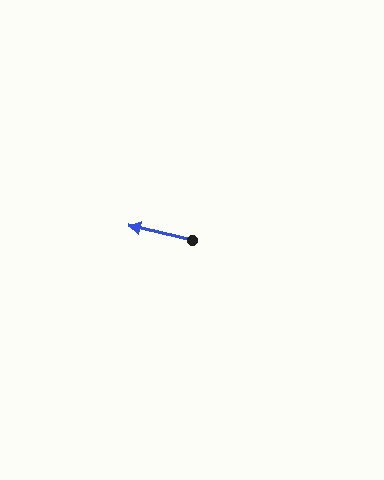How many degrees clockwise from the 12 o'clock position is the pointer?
Approximately 283 degrees.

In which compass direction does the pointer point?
West.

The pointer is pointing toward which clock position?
Roughly 9 o'clock.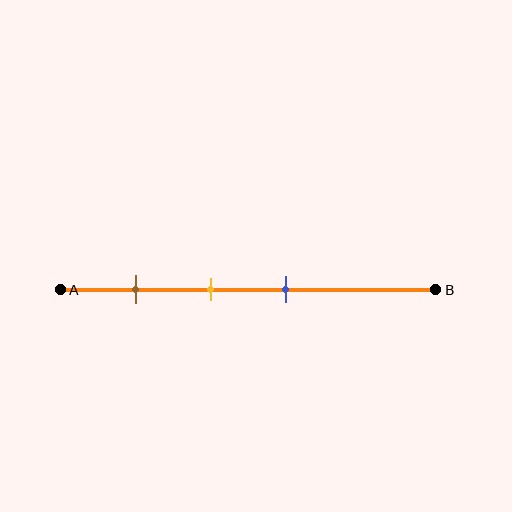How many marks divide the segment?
There are 3 marks dividing the segment.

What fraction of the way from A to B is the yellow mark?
The yellow mark is approximately 40% (0.4) of the way from A to B.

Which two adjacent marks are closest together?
The yellow and blue marks are the closest adjacent pair.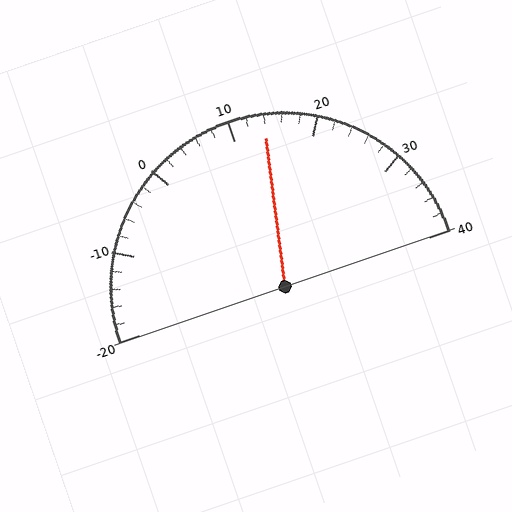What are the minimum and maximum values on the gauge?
The gauge ranges from -20 to 40.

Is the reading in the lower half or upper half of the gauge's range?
The reading is in the upper half of the range (-20 to 40).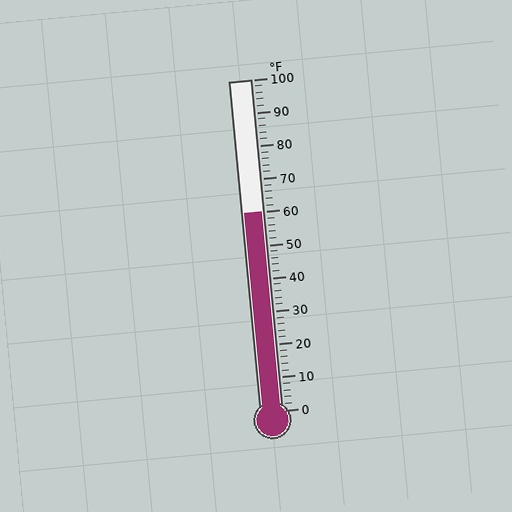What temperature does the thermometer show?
The thermometer shows approximately 60°F.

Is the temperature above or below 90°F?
The temperature is below 90°F.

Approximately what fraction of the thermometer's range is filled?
The thermometer is filled to approximately 60% of its range.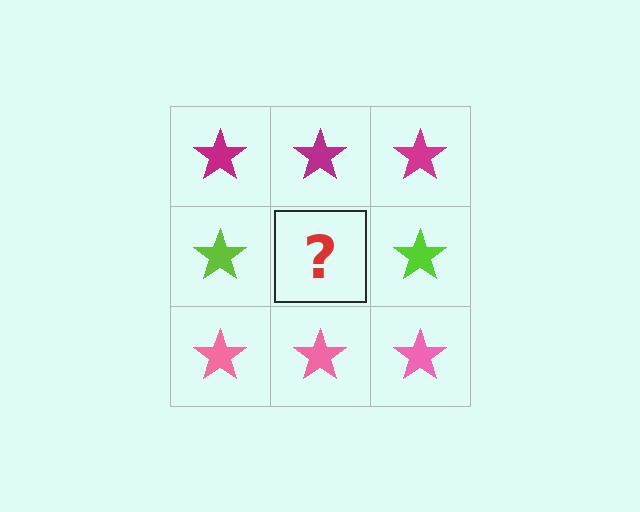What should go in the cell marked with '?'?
The missing cell should contain a lime star.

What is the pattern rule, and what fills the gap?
The rule is that each row has a consistent color. The gap should be filled with a lime star.